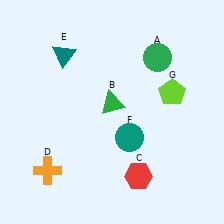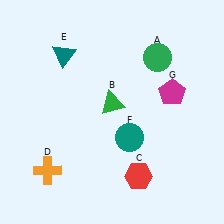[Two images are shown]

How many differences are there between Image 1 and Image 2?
There is 1 difference between the two images.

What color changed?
The pentagon (G) changed from lime in Image 1 to magenta in Image 2.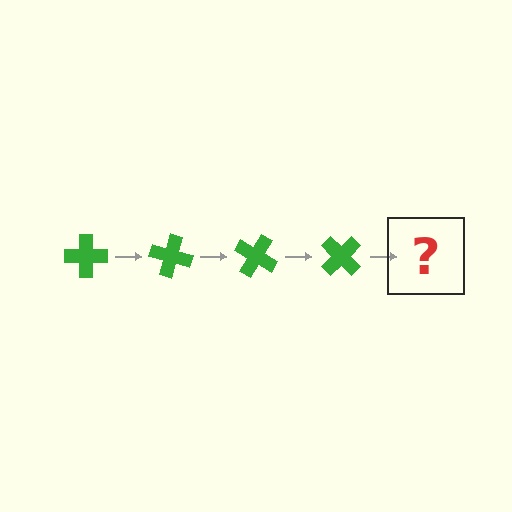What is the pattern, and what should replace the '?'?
The pattern is that the cross rotates 15 degrees each step. The '?' should be a green cross rotated 60 degrees.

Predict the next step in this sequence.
The next step is a green cross rotated 60 degrees.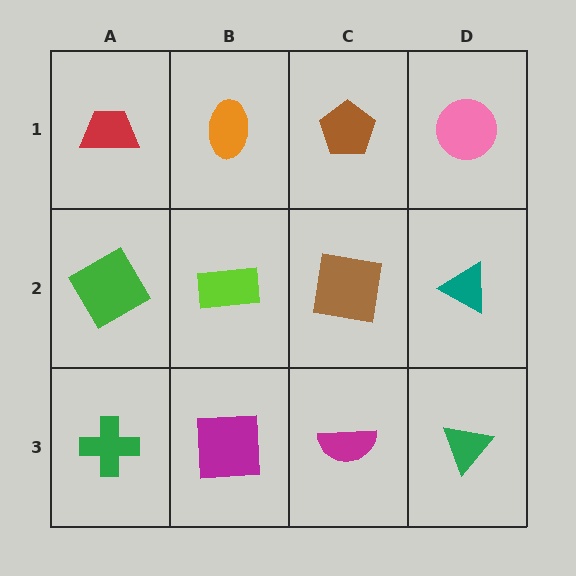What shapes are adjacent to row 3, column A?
A green diamond (row 2, column A), a magenta square (row 3, column B).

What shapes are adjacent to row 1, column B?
A lime rectangle (row 2, column B), a red trapezoid (row 1, column A), a brown pentagon (row 1, column C).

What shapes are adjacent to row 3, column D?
A teal triangle (row 2, column D), a magenta semicircle (row 3, column C).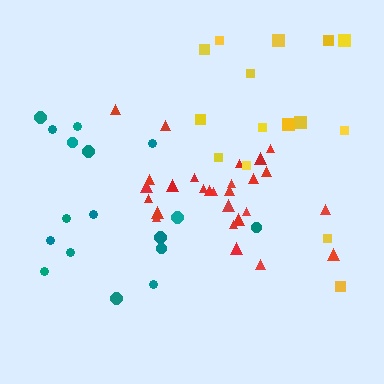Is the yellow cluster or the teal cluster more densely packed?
Teal.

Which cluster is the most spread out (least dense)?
Yellow.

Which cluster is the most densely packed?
Red.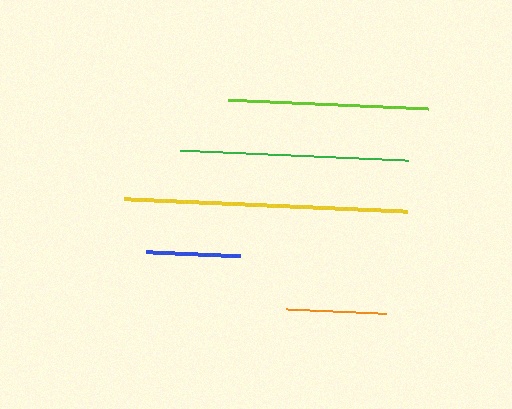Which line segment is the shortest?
The blue line is the shortest at approximately 94 pixels.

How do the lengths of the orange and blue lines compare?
The orange and blue lines are approximately the same length.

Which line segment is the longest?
The yellow line is the longest at approximately 283 pixels.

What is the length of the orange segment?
The orange segment is approximately 100 pixels long.